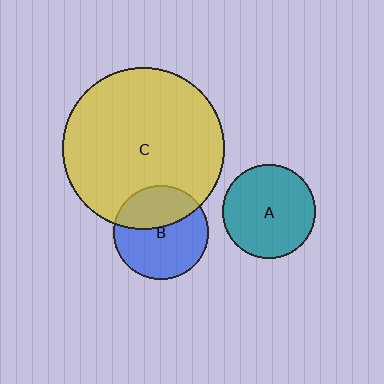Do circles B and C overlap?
Yes.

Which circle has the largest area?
Circle C (yellow).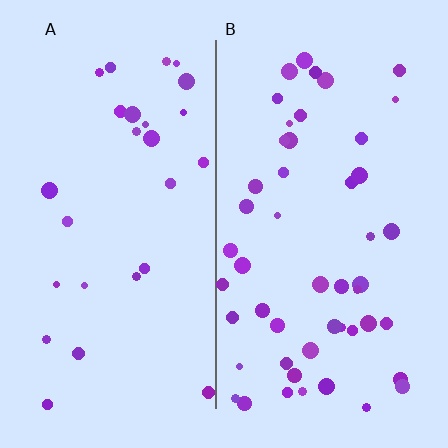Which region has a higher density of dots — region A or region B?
B (the right).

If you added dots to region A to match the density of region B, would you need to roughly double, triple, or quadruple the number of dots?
Approximately double.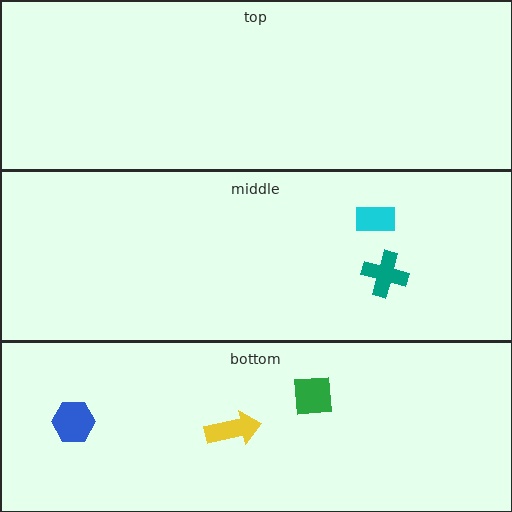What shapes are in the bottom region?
The yellow arrow, the green square, the blue hexagon.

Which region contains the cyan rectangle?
The middle region.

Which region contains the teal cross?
The middle region.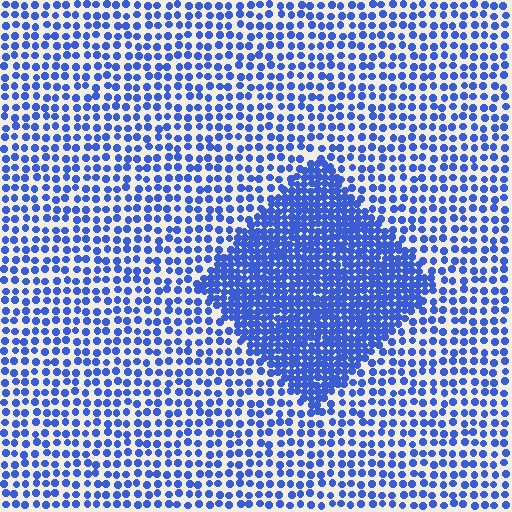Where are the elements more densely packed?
The elements are more densely packed inside the diamond boundary.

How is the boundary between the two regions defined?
The boundary is defined by a change in element density (approximately 2.3x ratio). All elements are the same color, size, and shape.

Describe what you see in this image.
The image contains small blue elements arranged at two different densities. A diamond-shaped region is visible where the elements are more densely packed than the surrounding area.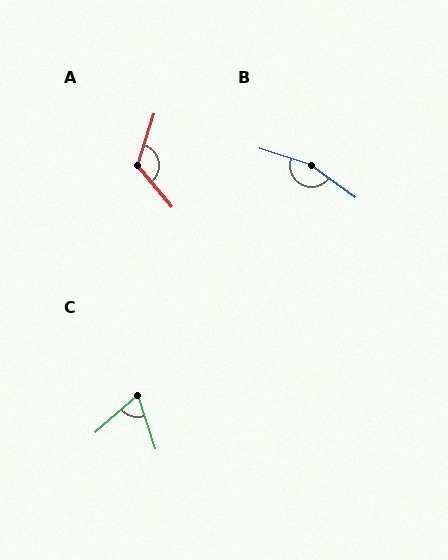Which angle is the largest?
B, at approximately 162 degrees.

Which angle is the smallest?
C, at approximately 67 degrees.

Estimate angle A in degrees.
Approximately 123 degrees.